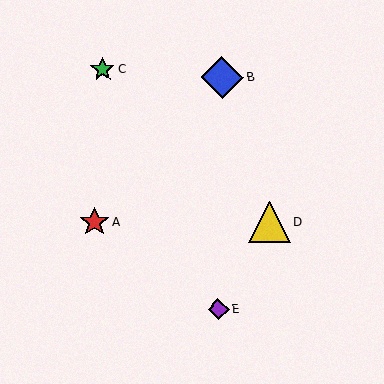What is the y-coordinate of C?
Object C is at y≈70.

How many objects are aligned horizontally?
2 objects (A, D) are aligned horizontally.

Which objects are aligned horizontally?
Objects A, D are aligned horizontally.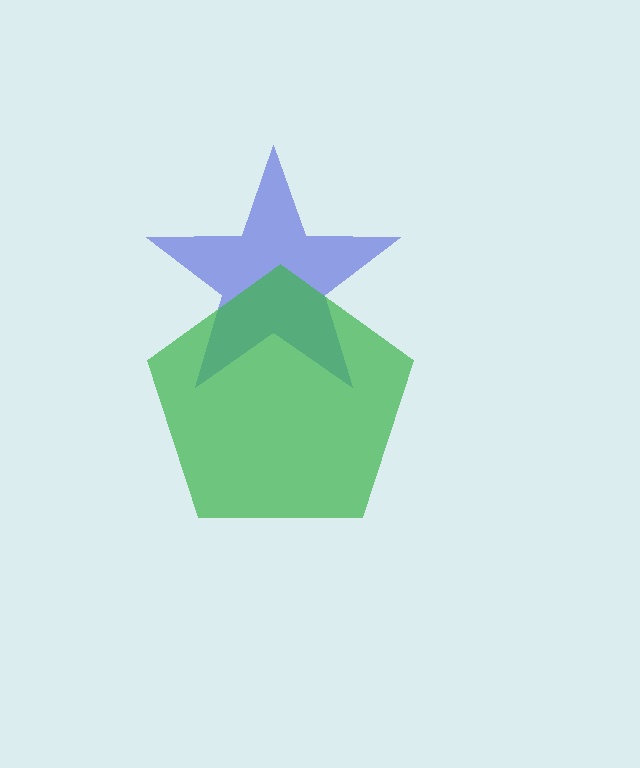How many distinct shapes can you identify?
There are 2 distinct shapes: a blue star, a green pentagon.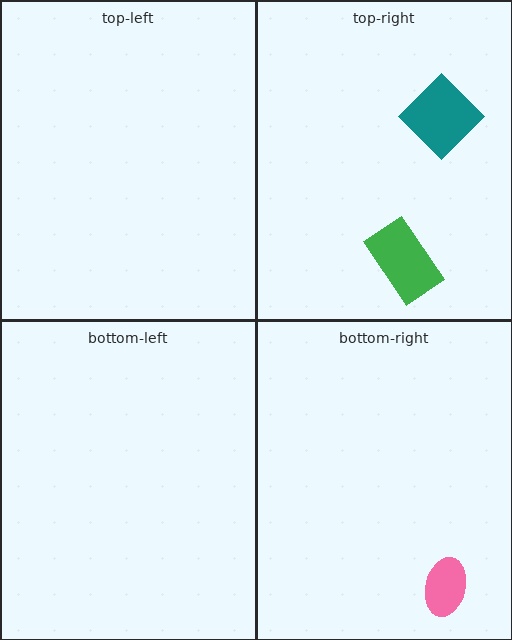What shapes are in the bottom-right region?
The pink ellipse.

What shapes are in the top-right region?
The teal diamond, the green rectangle.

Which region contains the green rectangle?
The top-right region.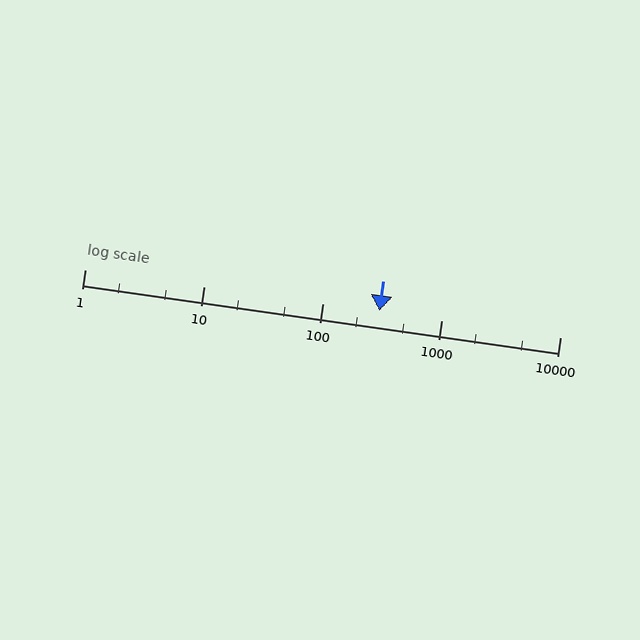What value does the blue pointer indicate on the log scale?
The pointer indicates approximately 300.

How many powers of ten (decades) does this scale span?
The scale spans 4 decades, from 1 to 10000.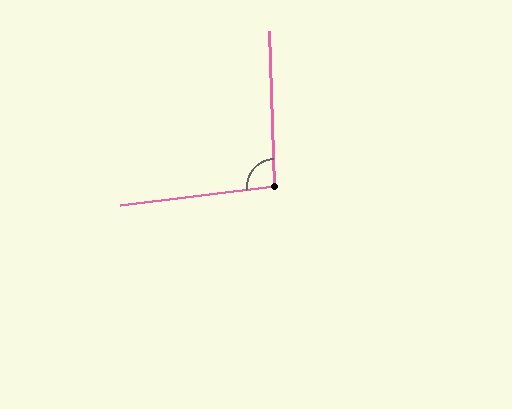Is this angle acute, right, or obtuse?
It is approximately a right angle.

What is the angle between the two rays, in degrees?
Approximately 95 degrees.